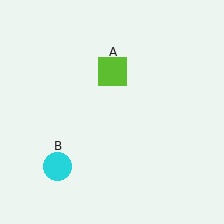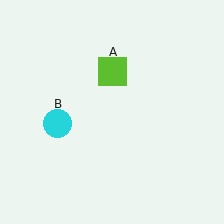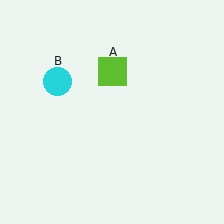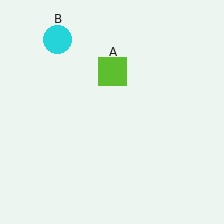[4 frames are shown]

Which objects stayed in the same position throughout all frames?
Lime square (object A) remained stationary.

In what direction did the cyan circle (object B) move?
The cyan circle (object B) moved up.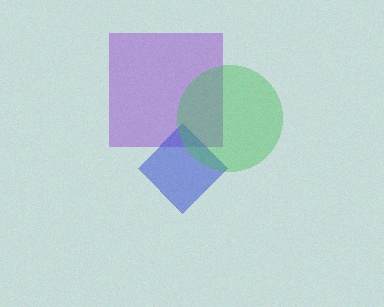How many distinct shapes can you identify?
There are 3 distinct shapes: a purple square, a blue diamond, a green circle.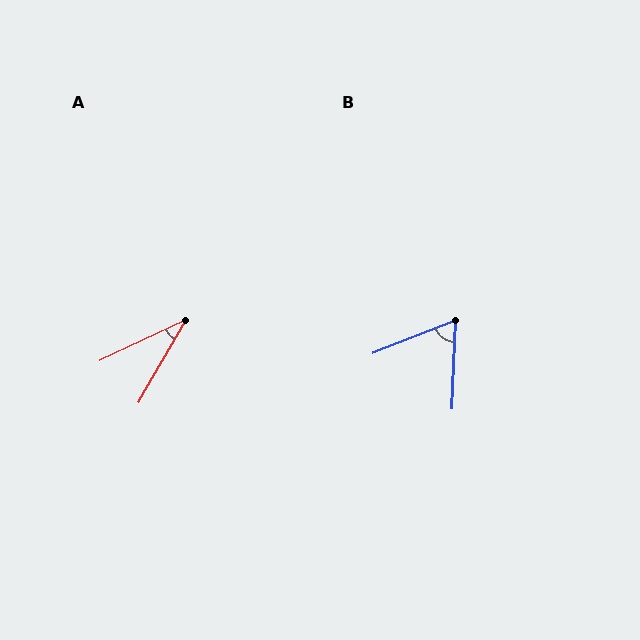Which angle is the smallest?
A, at approximately 35 degrees.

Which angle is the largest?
B, at approximately 66 degrees.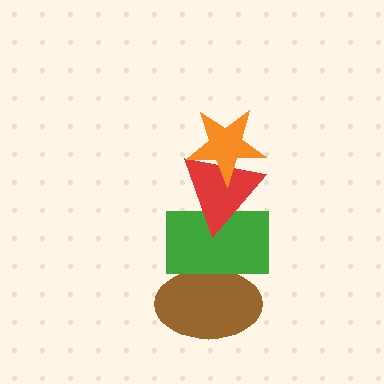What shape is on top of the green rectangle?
The red triangle is on top of the green rectangle.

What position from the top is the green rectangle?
The green rectangle is 3rd from the top.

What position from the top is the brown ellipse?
The brown ellipse is 4th from the top.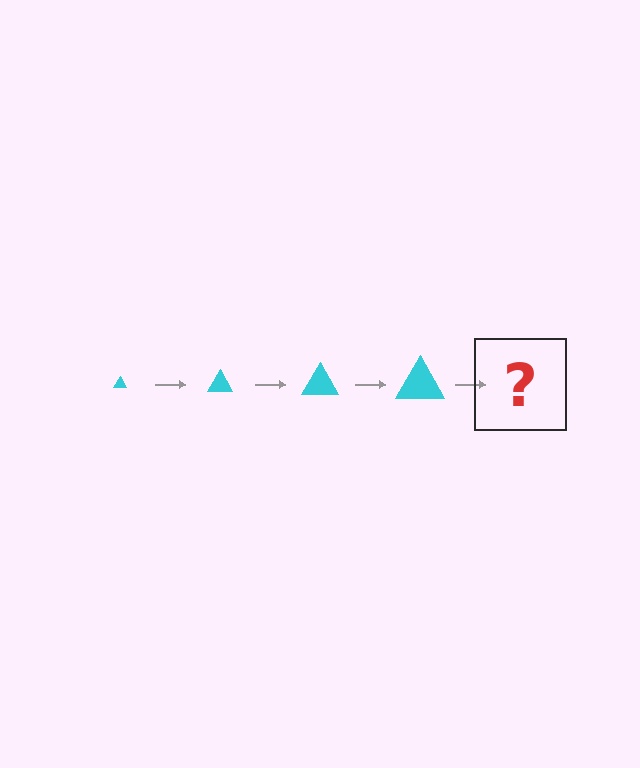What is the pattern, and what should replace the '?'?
The pattern is that the triangle gets progressively larger each step. The '?' should be a cyan triangle, larger than the previous one.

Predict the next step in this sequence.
The next step is a cyan triangle, larger than the previous one.